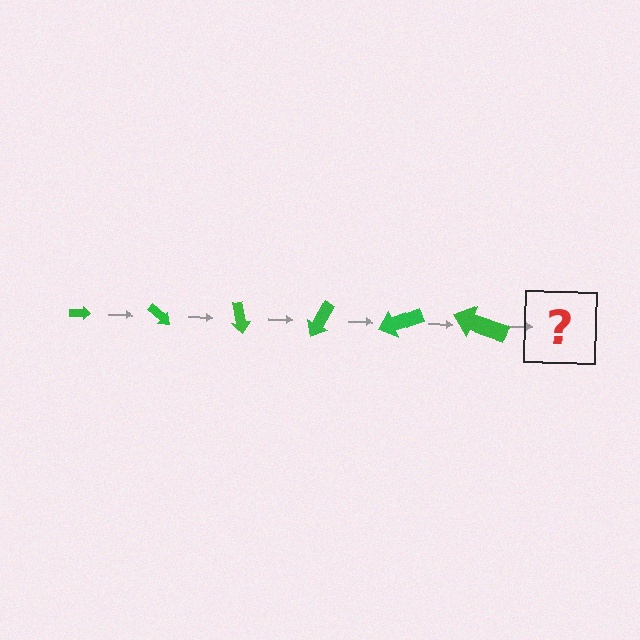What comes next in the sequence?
The next element should be an arrow, larger than the previous one and rotated 240 degrees from the start.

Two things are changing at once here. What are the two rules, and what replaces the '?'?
The two rules are that the arrow grows larger each step and it rotates 40 degrees each step. The '?' should be an arrow, larger than the previous one and rotated 240 degrees from the start.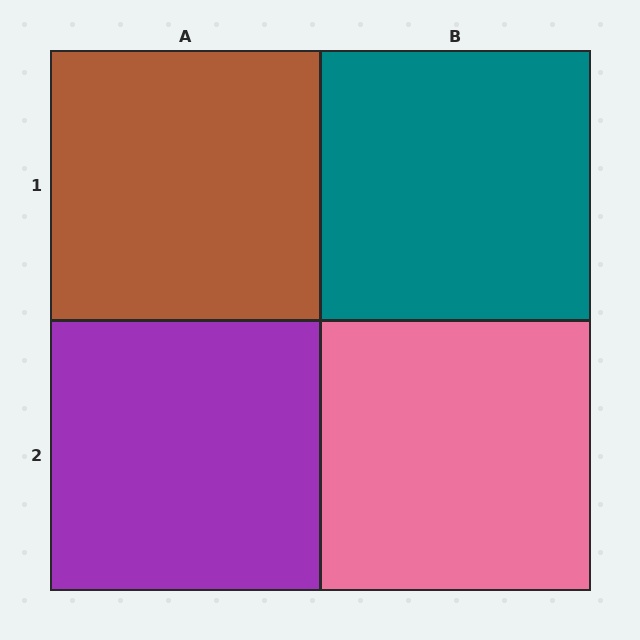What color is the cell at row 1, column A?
Brown.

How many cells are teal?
1 cell is teal.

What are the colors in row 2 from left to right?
Purple, pink.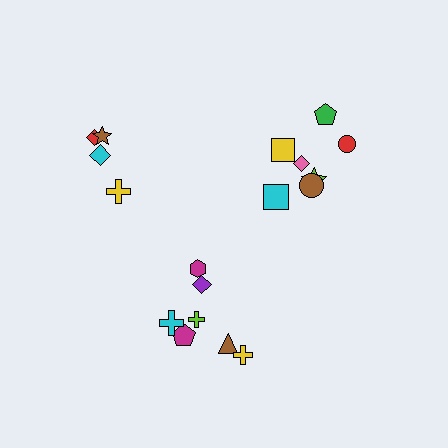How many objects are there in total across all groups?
There are 19 objects.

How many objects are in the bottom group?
There are 8 objects.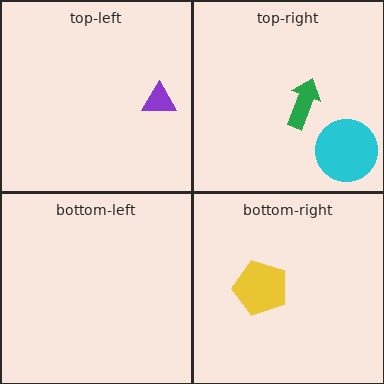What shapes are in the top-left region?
The purple triangle.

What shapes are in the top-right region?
The cyan circle, the green arrow.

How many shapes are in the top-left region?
1.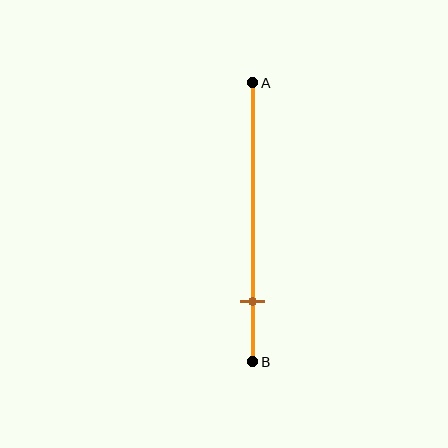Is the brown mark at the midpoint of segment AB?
No, the mark is at about 80% from A, not at the 50% midpoint.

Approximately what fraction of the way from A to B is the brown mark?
The brown mark is approximately 80% of the way from A to B.